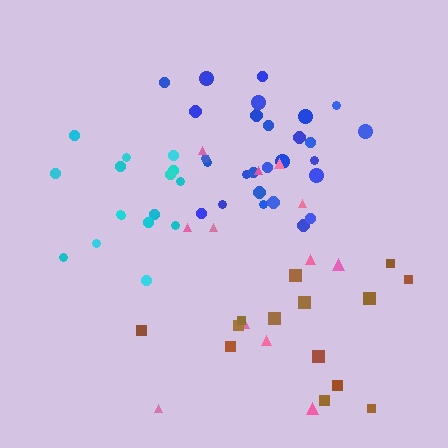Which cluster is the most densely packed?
Blue.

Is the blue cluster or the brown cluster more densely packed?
Blue.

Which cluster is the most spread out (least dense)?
Pink.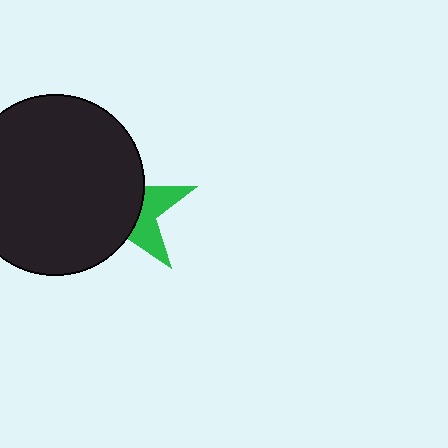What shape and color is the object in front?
The object in front is a black circle.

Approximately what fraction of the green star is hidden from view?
Roughly 66% of the green star is hidden behind the black circle.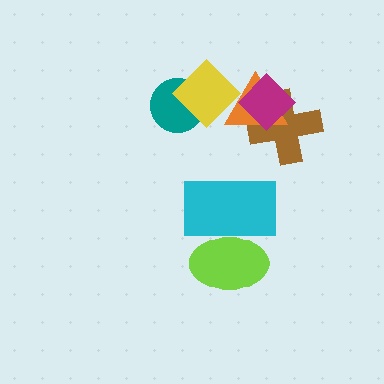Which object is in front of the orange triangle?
The magenta diamond is in front of the orange triangle.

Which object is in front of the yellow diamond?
The orange triangle is in front of the yellow diamond.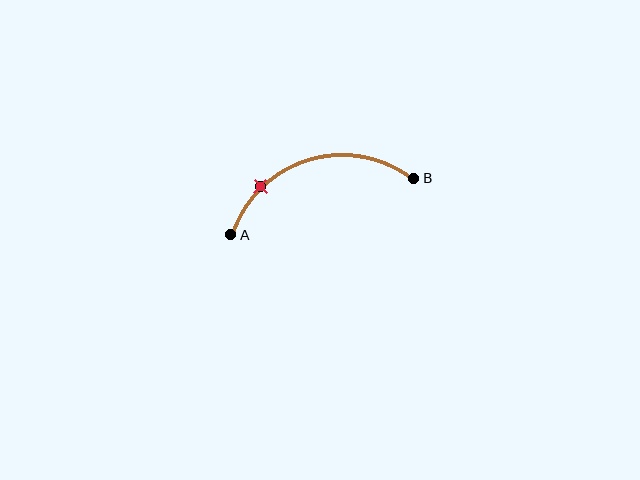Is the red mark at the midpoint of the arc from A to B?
No. The red mark lies on the arc but is closer to endpoint A. The arc midpoint would be at the point on the curve equidistant along the arc from both A and B.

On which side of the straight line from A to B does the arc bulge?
The arc bulges above the straight line connecting A and B.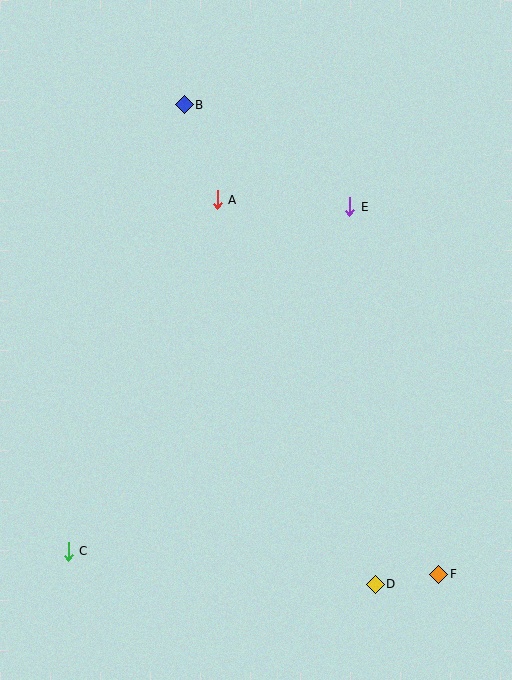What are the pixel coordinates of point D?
Point D is at (375, 584).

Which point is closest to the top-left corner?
Point B is closest to the top-left corner.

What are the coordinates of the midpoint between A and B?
The midpoint between A and B is at (201, 152).